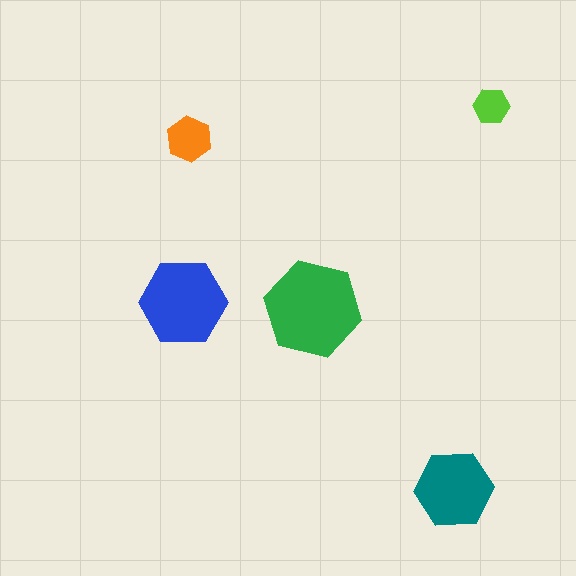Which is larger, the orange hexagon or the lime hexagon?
The orange one.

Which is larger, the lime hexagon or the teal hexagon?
The teal one.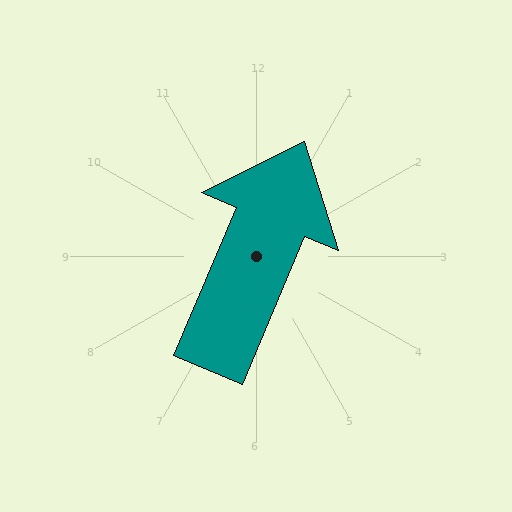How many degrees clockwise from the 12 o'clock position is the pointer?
Approximately 23 degrees.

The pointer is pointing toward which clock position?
Roughly 1 o'clock.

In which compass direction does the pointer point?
Northeast.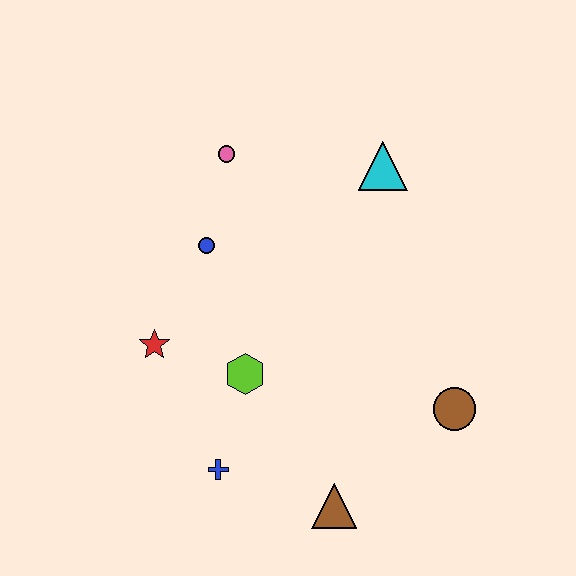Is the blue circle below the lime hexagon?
No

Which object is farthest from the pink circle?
The brown triangle is farthest from the pink circle.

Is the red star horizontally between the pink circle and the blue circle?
No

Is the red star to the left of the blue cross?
Yes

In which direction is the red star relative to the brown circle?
The red star is to the left of the brown circle.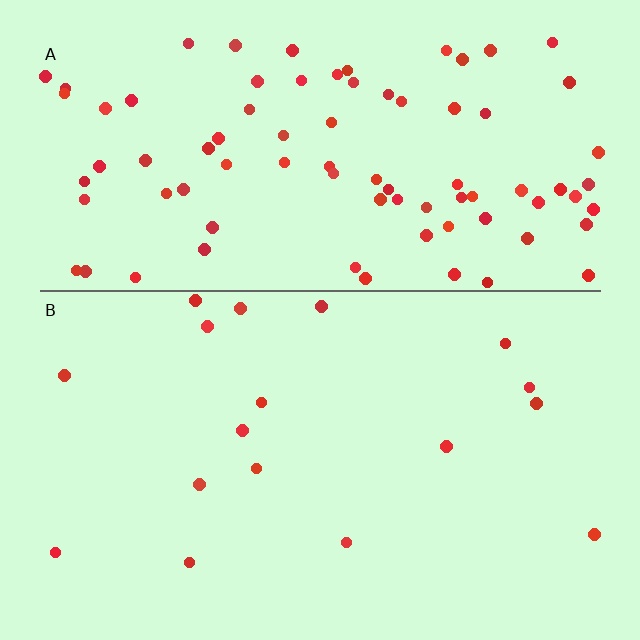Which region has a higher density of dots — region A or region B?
A (the top).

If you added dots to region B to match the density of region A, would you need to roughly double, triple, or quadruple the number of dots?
Approximately quadruple.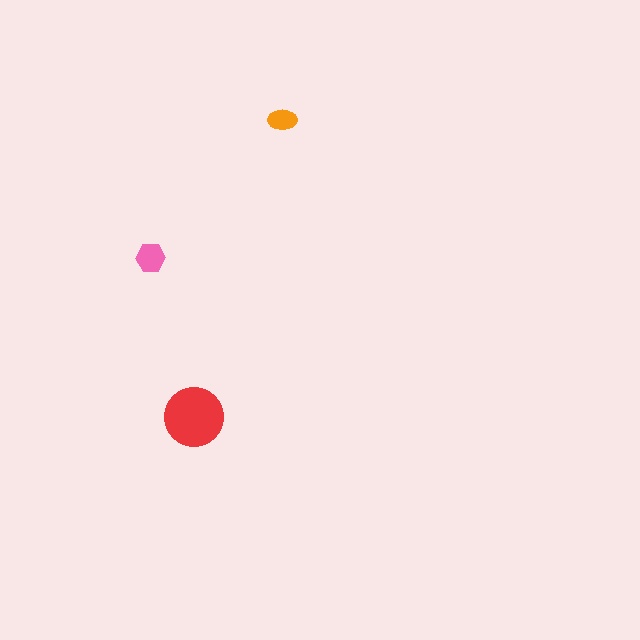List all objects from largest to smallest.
The red circle, the pink hexagon, the orange ellipse.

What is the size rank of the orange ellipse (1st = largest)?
3rd.